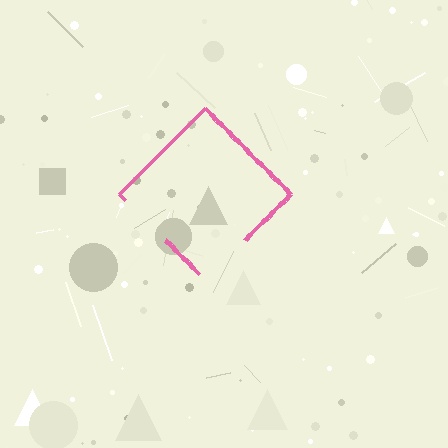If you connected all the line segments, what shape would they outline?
They would outline a diamond.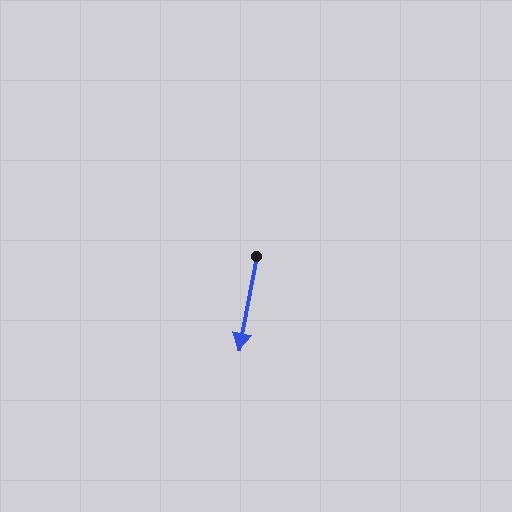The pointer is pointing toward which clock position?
Roughly 6 o'clock.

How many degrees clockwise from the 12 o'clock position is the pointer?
Approximately 190 degrees.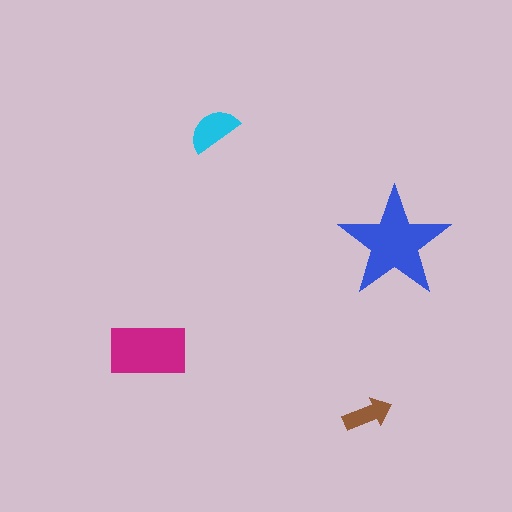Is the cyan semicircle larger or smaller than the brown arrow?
Larger.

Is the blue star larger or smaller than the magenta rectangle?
Larger.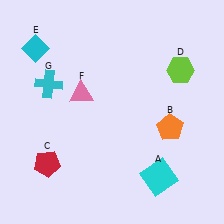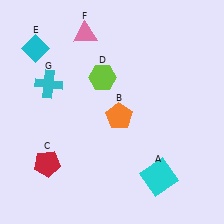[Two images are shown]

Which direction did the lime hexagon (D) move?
The lime hexagon (D) moved left.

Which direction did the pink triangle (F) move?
The pink triangle (F) moved up.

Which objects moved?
The objects that moved are: the orange pentagon (B), the lime hexagon (D), the pink triangle (F).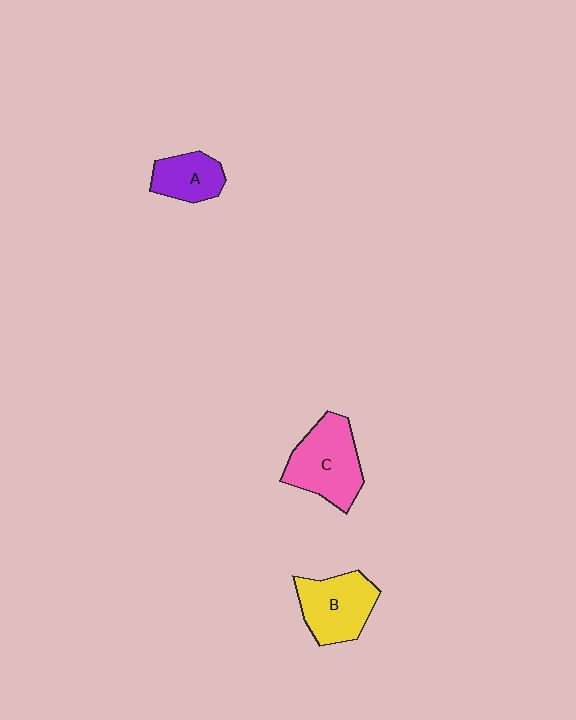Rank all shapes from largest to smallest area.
From largest to smallest: C (pink), B (yellow), A (purple).